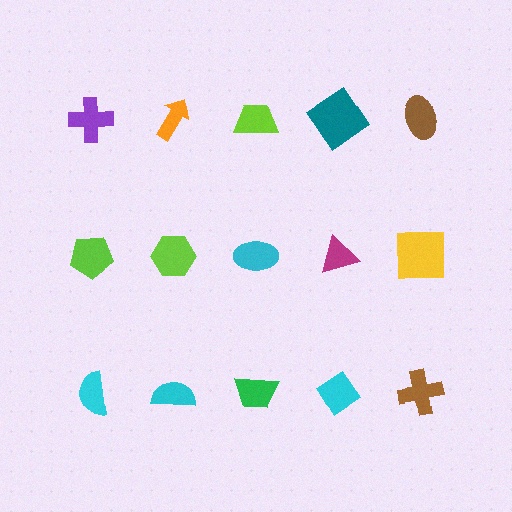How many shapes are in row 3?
5 shapes.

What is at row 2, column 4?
A magenta triangle.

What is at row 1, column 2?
An orange arrow.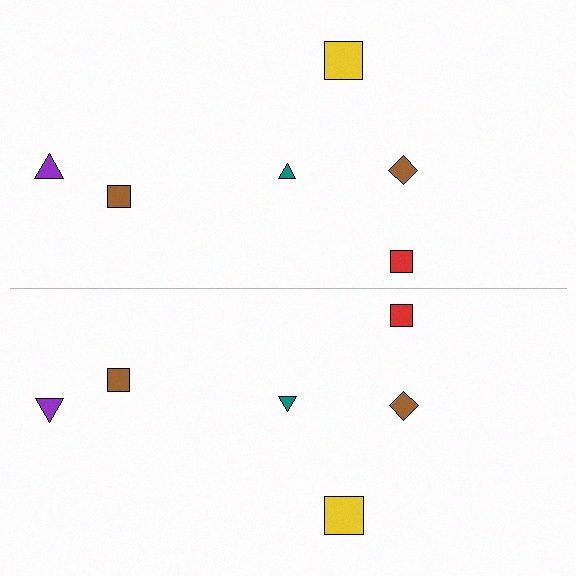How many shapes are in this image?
There are 12 shapes in this image.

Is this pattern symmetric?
Yes, this pattern has bilateral (reflection) symmetry.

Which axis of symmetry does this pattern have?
The pattern has a horizontal axis of symmetry running through the center of the image.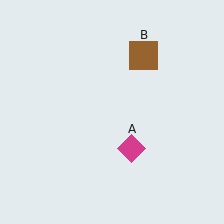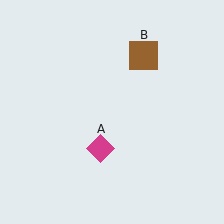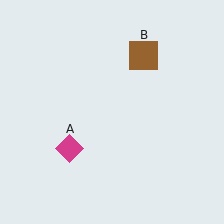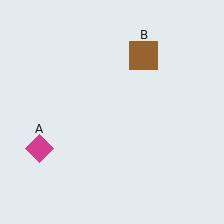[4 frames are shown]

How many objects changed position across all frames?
1 object changed position: magenta diamond (object A).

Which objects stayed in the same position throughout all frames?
Brown square (object B) remained stationary.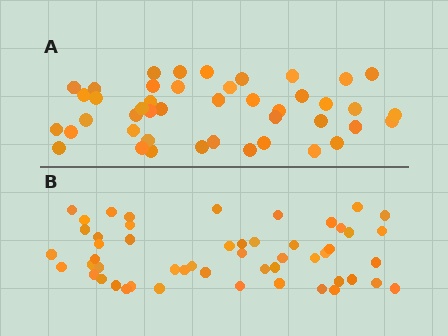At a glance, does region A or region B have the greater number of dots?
Region B (the bottom region) has more dots.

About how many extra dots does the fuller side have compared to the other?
Region B has roughly 8 or so more dots than region A.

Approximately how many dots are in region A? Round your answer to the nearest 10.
About 40 dots. (The exact count is 44, which rounds to 40.)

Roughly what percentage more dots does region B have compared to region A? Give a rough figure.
About 20% more.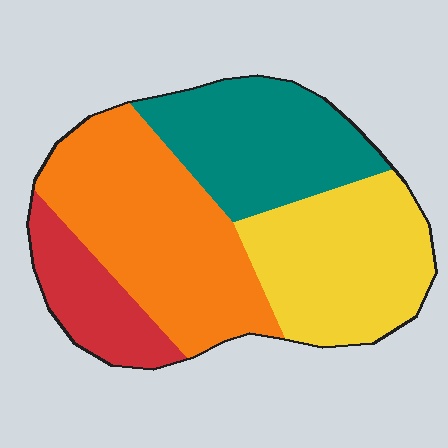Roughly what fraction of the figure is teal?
Teal covers around 25% of the figure.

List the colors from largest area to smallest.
From largest to smallest: orange, yellow, teal, red.